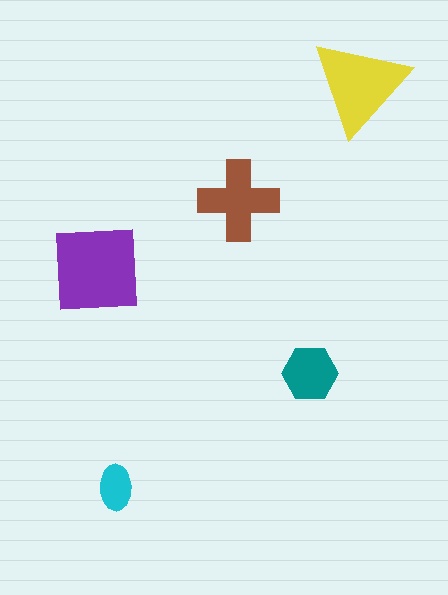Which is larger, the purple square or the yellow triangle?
The purple square.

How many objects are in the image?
There are 5 objects in the image.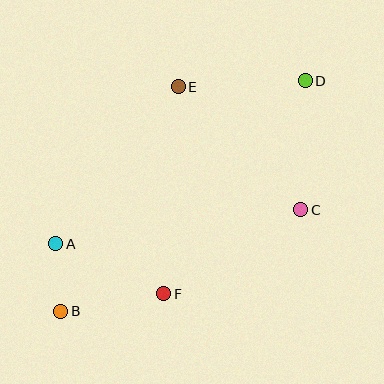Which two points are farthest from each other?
Points B and D are farthest from each other.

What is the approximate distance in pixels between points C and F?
The distance between C and F is approximately 161 pixels.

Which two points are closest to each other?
Points A and B are closest to each other.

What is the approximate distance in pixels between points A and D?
The distance between A and D is approximately 298 pixels.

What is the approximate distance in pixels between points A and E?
The distance between A and E is approximately 199 pixels.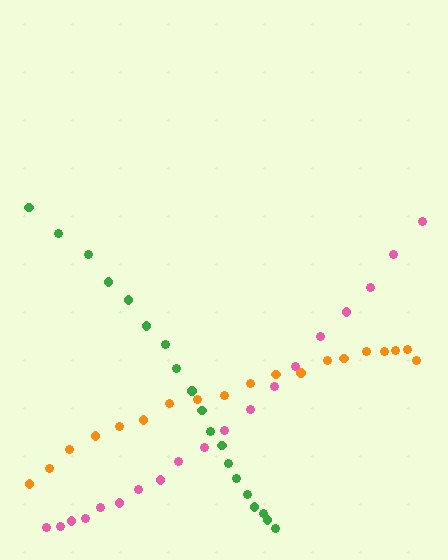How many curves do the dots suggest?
There are 3 distinct paths.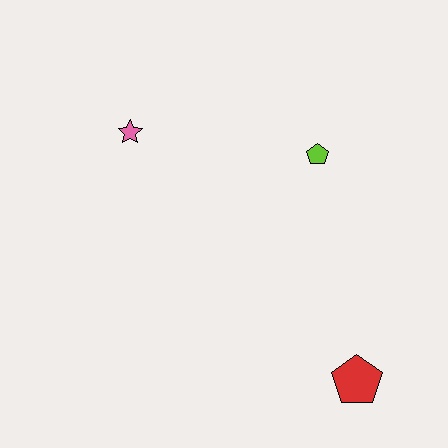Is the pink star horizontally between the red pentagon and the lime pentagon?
No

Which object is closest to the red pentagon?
The lime pentagon is closest to the red pentagon.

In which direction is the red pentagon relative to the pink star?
The red pentagon is below the pink star.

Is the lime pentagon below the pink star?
Yes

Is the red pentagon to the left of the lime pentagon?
No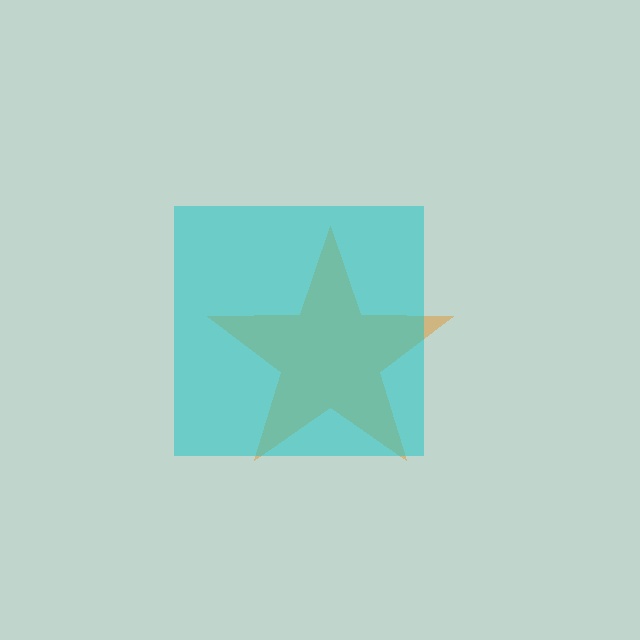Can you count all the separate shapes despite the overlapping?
Yes, there are 2 separate shapes.